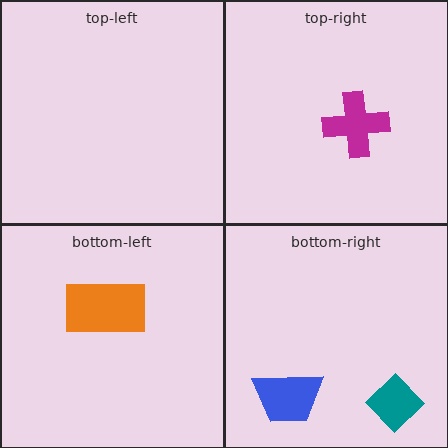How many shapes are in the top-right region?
1.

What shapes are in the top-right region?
The magenta cross.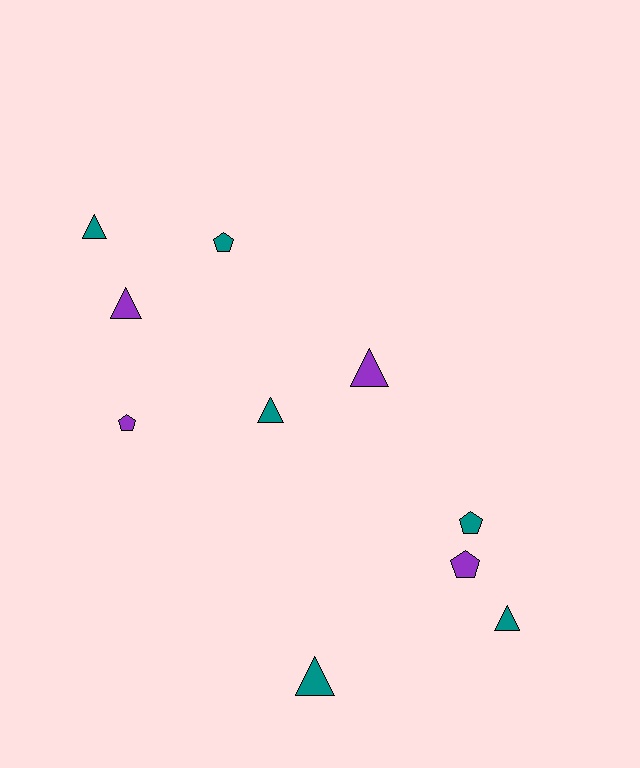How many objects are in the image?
There are 10 objects.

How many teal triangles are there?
There are 4 teal triangles.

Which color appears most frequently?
Teal, with 6 objects.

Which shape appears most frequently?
Triangle, with 6 objects.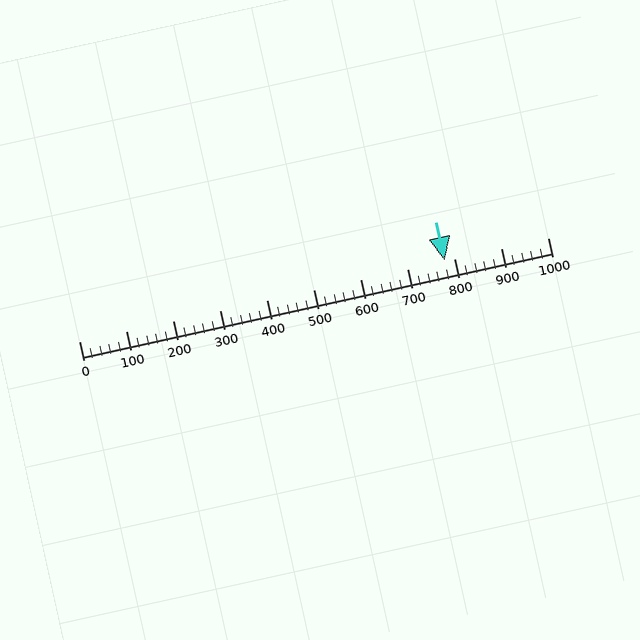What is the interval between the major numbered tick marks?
The major tick marks are spaced 100 units apart.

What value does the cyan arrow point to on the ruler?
The cyan arrow points to approximately 780.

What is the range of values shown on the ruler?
The ruler shows values from 0 to 1000.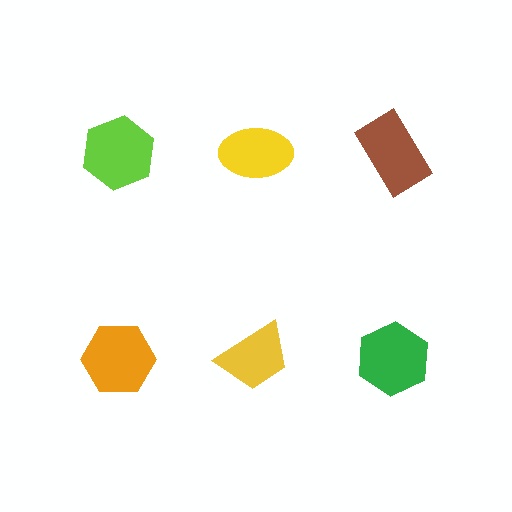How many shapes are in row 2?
3 shapes.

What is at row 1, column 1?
A lime hexagon.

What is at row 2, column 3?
A green hexagon.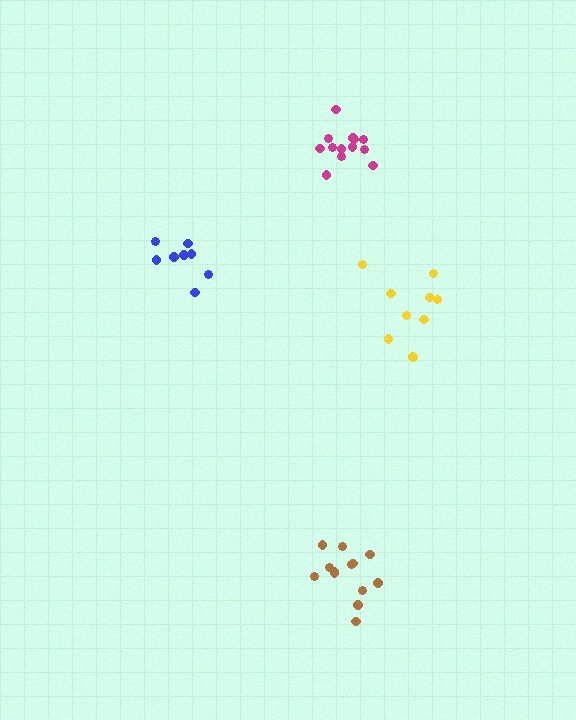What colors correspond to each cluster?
The clusters are colored: yellow, blue, brown, magenta.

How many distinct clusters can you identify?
There are 4 distinct clusters.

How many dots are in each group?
Group 1: 9 dots, Group 2: 8 dots, Group 3: 13 dots, Group 4: 13 dots (43 total).